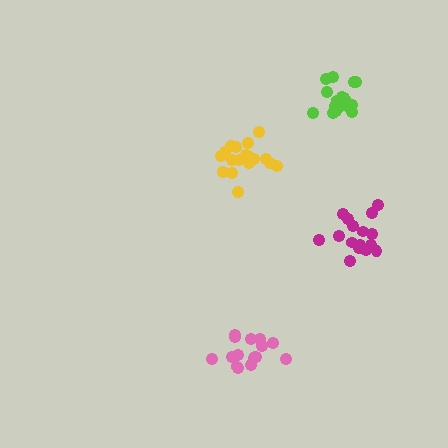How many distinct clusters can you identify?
There are 4 distinct clusters.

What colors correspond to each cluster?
The clusters are colored: pink, yellow, lime, magenta.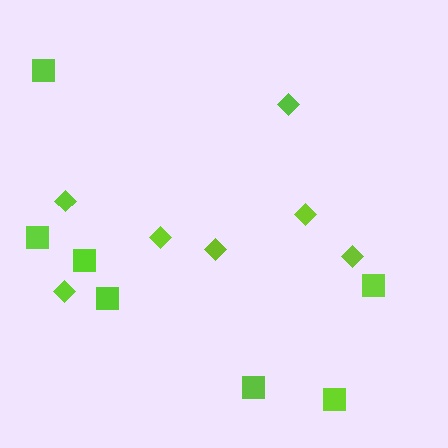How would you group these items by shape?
There are 2 groups: one group of squares (7) and one group of diamonds (7).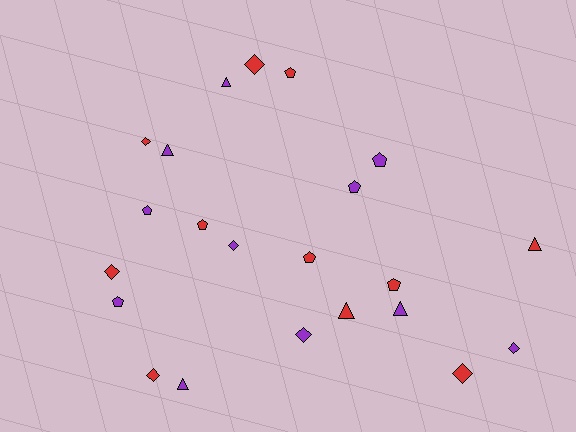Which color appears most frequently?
Red, with 11 objects.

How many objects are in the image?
There are 22 objects.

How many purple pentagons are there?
There are 4 purple pentagons.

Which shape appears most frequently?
Pentagon, with 8 objects.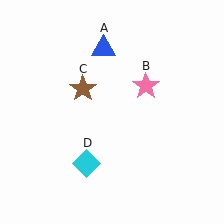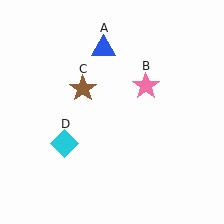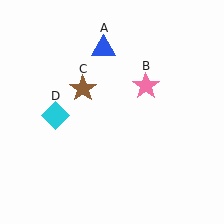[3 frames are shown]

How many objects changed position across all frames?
1 object changed position: cyan diamond (object D).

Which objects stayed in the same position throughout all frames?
Blue triangle (object A) and pink star (object B) and brown star (object C) remained stationary.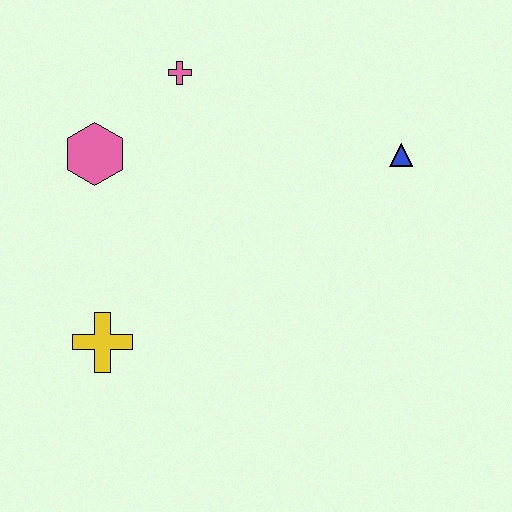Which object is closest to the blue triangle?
The pink cross is closest to the blue triangle.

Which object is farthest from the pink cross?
The yellow cross is farthest from the pink cross.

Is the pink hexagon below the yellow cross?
No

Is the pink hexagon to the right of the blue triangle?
No